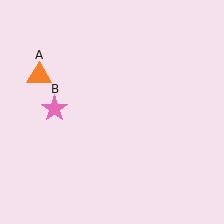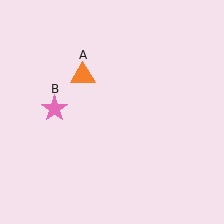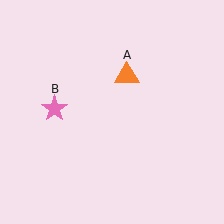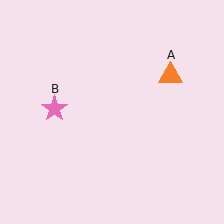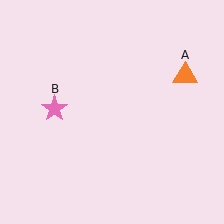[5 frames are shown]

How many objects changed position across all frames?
1 object changed position: orange triangle (object A).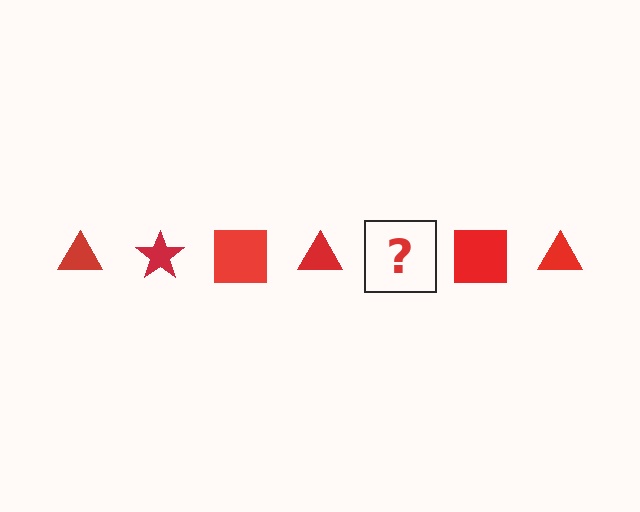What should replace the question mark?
The question mark should be replaced with a red star.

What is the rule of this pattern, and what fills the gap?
The rule is that the pattern cycles through triangle, star, square shapes in red. The gap should be filled with a red star.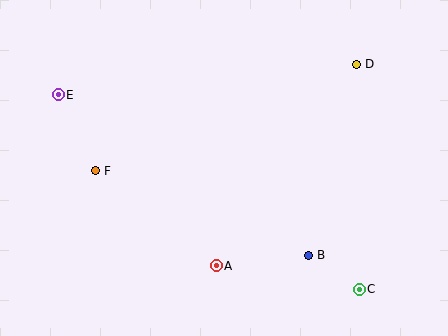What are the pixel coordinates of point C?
Point C is at (359, 289).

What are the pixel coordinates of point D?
Point D is at (357, 64).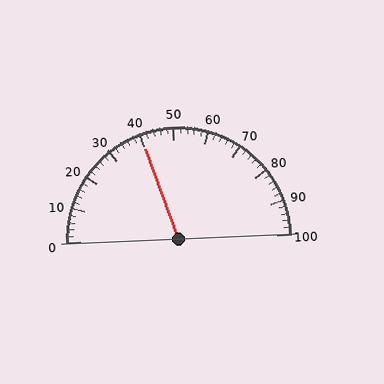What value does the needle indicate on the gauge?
The needle indicates approximately 40.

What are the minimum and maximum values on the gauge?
The gauge ranges from 0 to 100.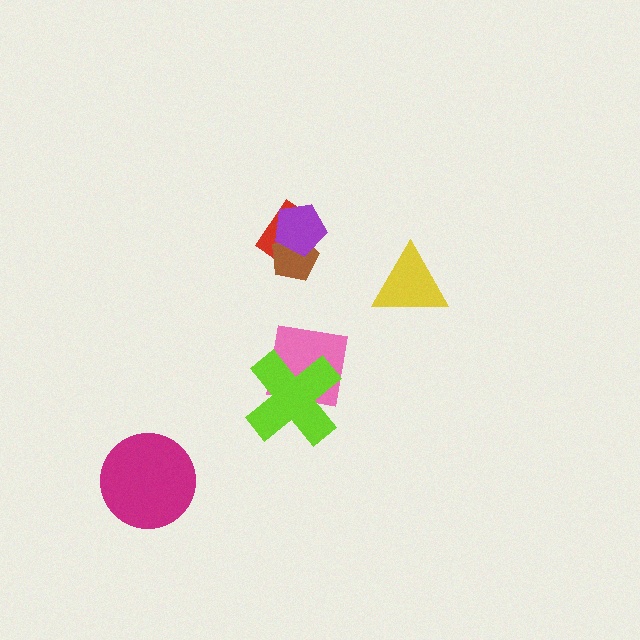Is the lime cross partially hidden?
No, no other shape covers it.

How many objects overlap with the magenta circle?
0 objects overlap with the magenta circle.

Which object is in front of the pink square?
The lime cross is in front of the pink square.